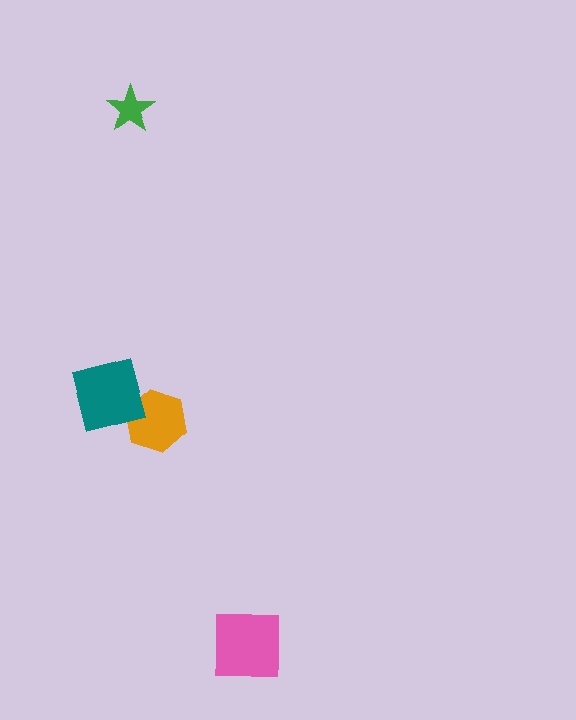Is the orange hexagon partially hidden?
Yes, it is partially covered by another shape.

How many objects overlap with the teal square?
1 object overlaps with the teal square.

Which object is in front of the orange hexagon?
The teal square is in front of the orange hexagon.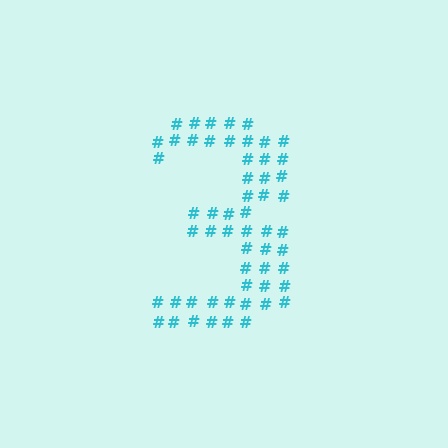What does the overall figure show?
The overall figure shows the digit 3.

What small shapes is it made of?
It is made of small hash symbols.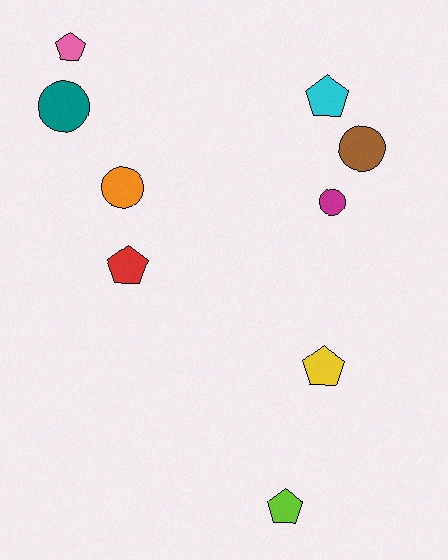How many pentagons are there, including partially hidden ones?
There are 5 pentagons.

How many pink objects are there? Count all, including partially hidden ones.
There is 1 pink object.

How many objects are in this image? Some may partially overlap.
There are 9 objects.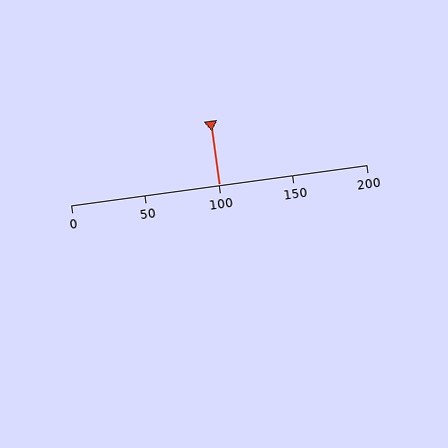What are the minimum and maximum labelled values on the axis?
The axis runs from 0 to 200.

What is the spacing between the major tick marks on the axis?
The major ticks are spaced 50 apart.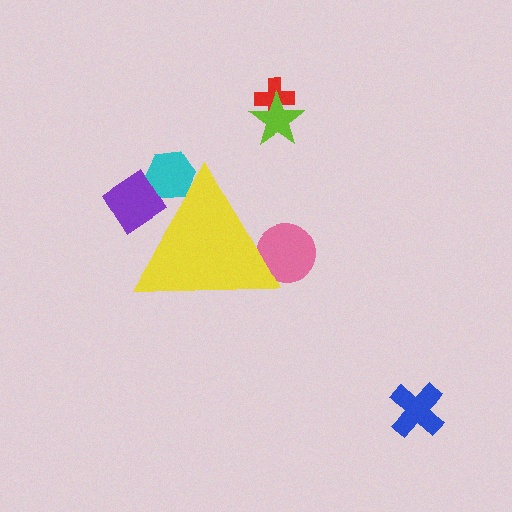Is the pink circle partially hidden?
Yes, the pink circle is partially hidden behind the yellow triangle.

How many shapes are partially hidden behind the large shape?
3 shapes are partially hidden.